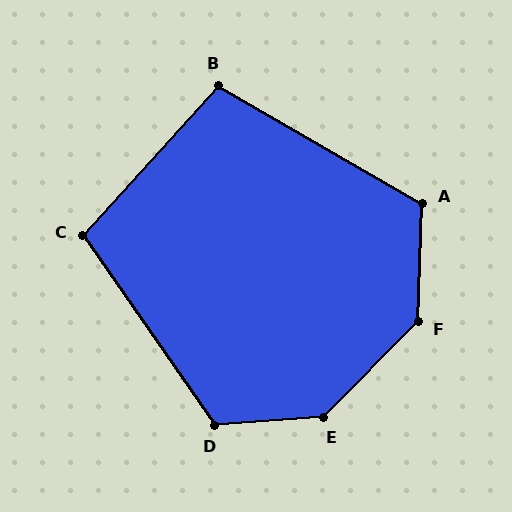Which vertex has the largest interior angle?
E, at approximately 139 degrees.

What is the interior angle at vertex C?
Approximately 103 degrees (obtuse).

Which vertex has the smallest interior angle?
B, at approximately 102 degrees.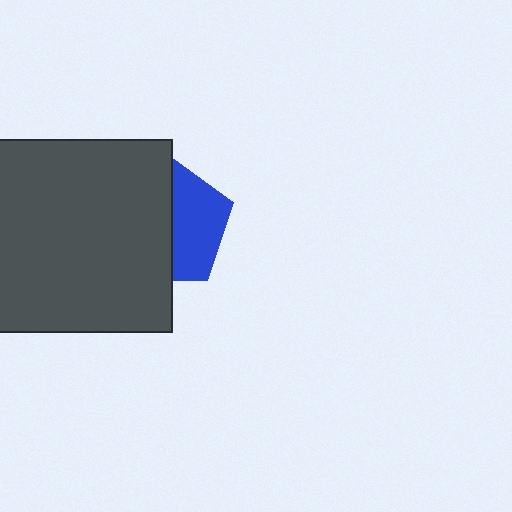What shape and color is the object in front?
The object in front is a dark gray square.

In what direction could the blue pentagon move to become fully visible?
The blue pentagon could move right. That would shift it out from behind the dark gray square entirely.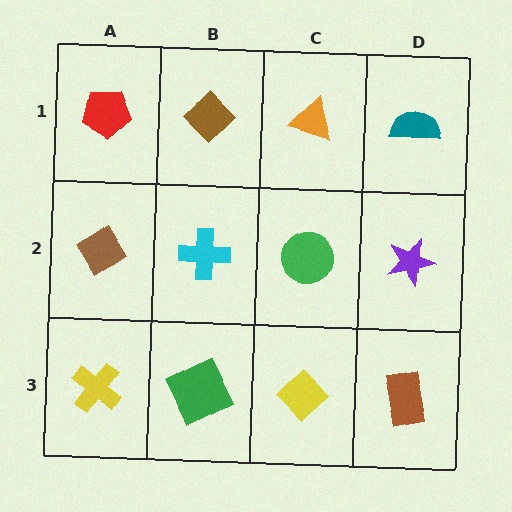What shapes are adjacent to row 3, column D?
A purple star (row 2, column D), a yellow diamond (row 3, column C).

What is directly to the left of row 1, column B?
A red pentagon.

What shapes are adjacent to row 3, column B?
A cyan cross (row 2, column B), a yellow cross (row 3, column A), a yellow diamond (row 3, column C).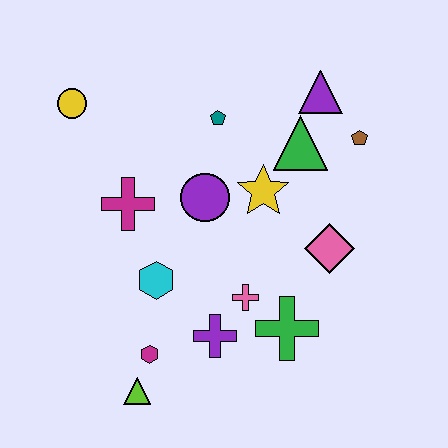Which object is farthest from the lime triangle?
The purple triangle is farthest from the lime triangle.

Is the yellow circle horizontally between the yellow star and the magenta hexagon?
No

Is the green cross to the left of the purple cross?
No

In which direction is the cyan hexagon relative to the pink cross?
The cyan hexagon is to the left of the pink cross.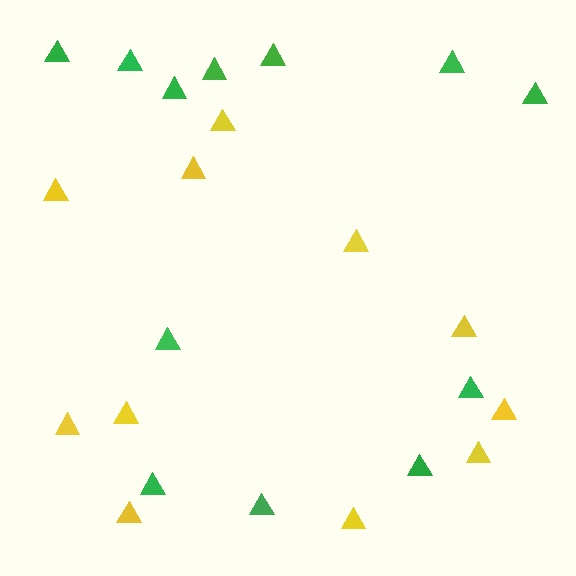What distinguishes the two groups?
There are 2 groups: one group of green triangles (12) and one group of yellow triangles (11).